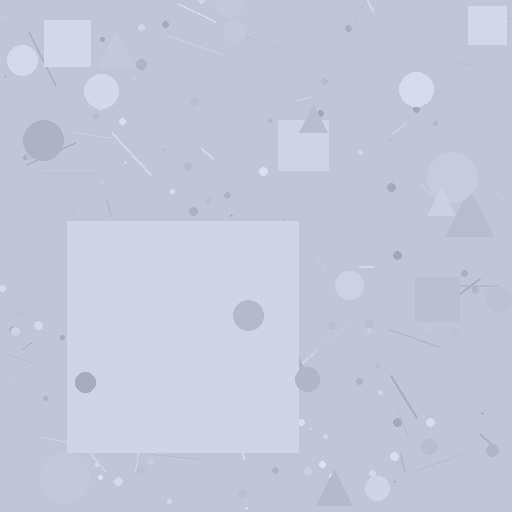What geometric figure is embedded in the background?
A square is embedded in the background.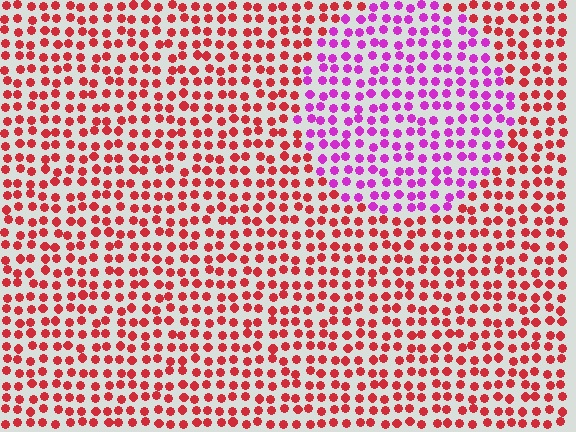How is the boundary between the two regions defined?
The boundary is defined purely by a slight shift in hue (about 54 degrees). Spacing, size, and orientation are identical on both sides.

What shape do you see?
I see a circle.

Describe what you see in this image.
The image is filled with small red elements in a uniform arrangement. A circle-shaped region is visible where the elements are tinted to a slightly different hue, forming a subtle color boundary.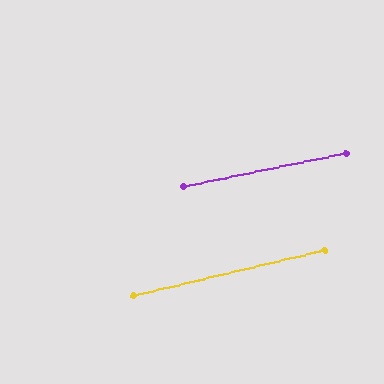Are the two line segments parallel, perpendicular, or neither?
Parallel — their directions differ by only 1.5°.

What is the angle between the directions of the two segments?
Approximately 2 degrees.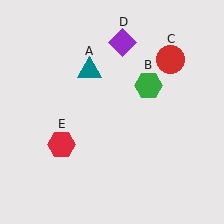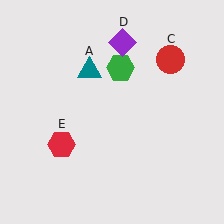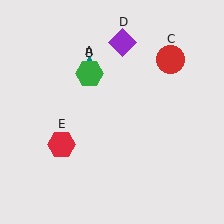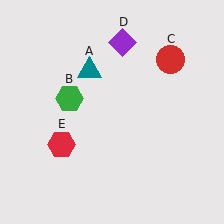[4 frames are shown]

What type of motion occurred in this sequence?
The green hexagon (object B) rotated counterclockwise around the center of the scene.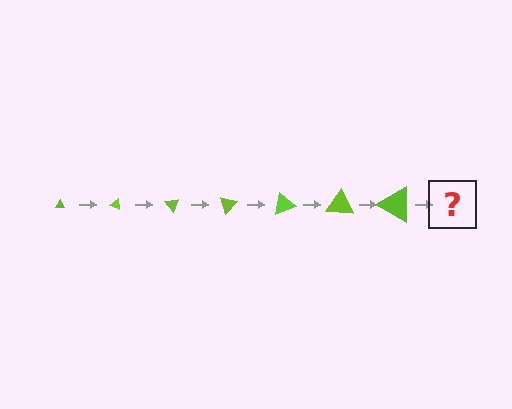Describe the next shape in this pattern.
It should be a triangle, larger than the previous one and rotated 175 degrees from the start.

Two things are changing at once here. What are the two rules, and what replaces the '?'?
The two rules are that the triangle grows larger each step and it rotates 25 degrees each step. The '?' should be a triangle, larger than the previous one and rotated 175 degrees from the start.